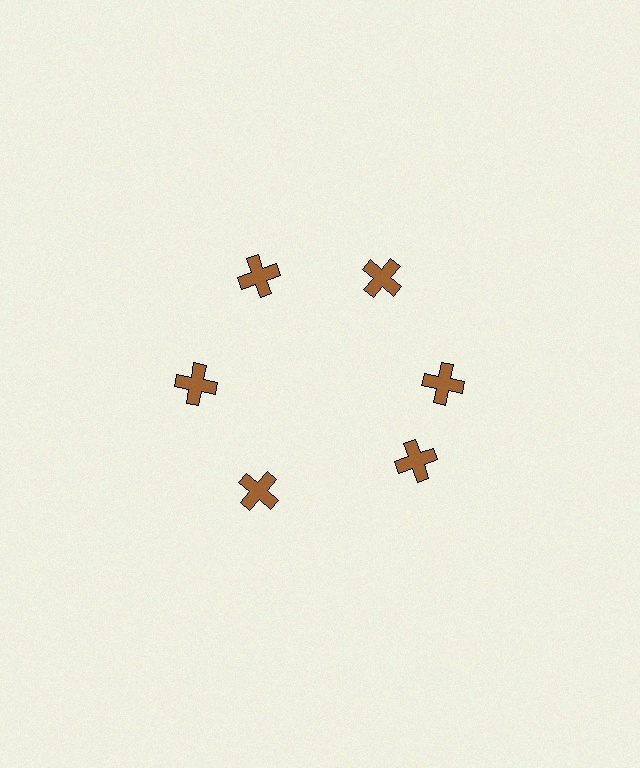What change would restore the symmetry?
The symmetry would be restored by rotating it back into even spacing with its neighbors so that all 6 crosses sit at equal angles and equal distance from the center.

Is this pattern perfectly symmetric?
No. The 6 brown crosses are arranged in a ring, but one element near the 5 o'clock position is rotated out of alignment along the ring, breaking the 6-fold rotational symmetry.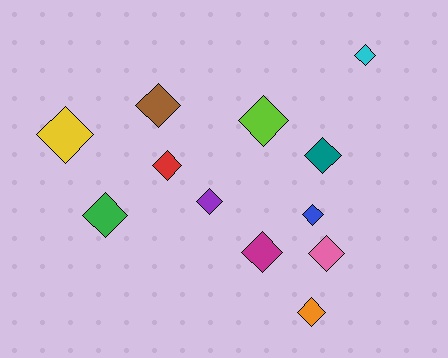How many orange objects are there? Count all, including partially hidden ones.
There is 1 orange object.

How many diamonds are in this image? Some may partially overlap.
There are 12 diamonds.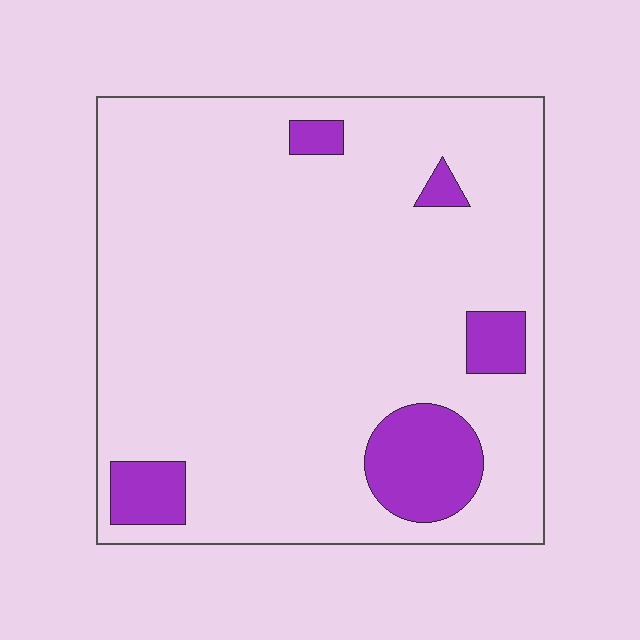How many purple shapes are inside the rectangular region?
5.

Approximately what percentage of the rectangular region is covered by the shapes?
Approximately 10%.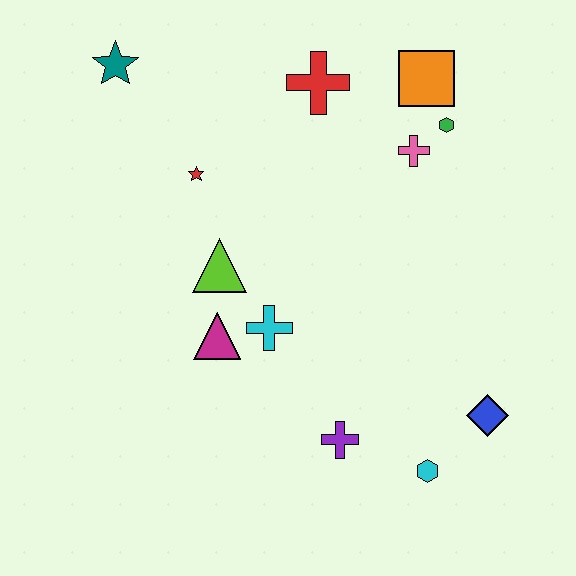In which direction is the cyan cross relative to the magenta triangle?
The cyan cross is to the right of the magenta triangle.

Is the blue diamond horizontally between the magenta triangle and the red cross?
No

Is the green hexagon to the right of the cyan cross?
Yes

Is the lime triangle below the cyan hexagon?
No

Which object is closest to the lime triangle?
The magenta triangle is closest to the lime triangle.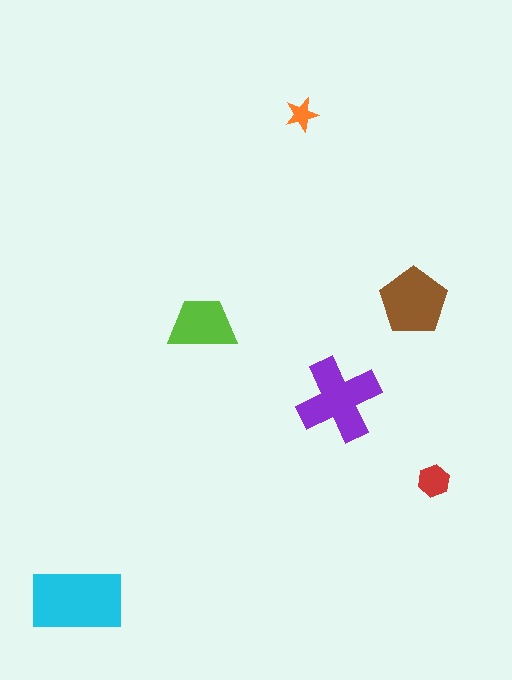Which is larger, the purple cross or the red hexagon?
The purple cross.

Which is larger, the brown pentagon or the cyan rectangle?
The cyan rectangle.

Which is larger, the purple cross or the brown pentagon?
The purple cross.